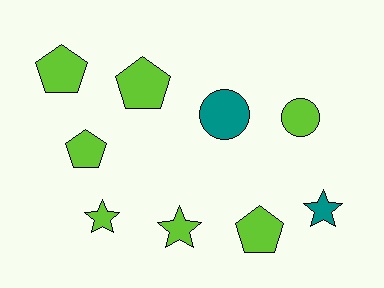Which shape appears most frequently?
Pentagon, with 4 objects.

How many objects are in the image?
There are 9 objects.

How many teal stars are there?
There is 1 teal star.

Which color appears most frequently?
Lime, with 7 objects.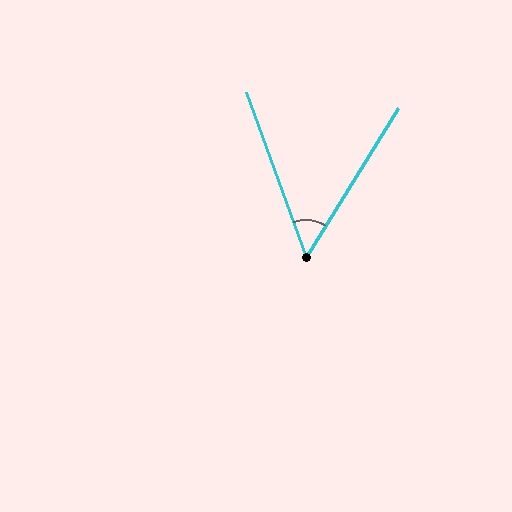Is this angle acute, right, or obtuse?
It is acute.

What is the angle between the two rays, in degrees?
Approximately 52 degrees.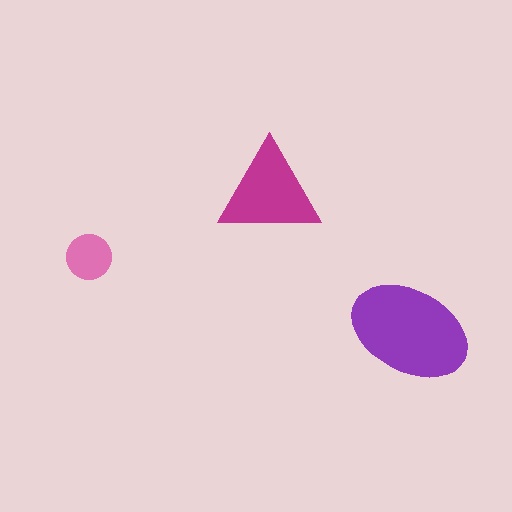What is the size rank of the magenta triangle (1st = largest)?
2nd.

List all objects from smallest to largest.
The pink circle, the magenta triangle, the purple ellipse.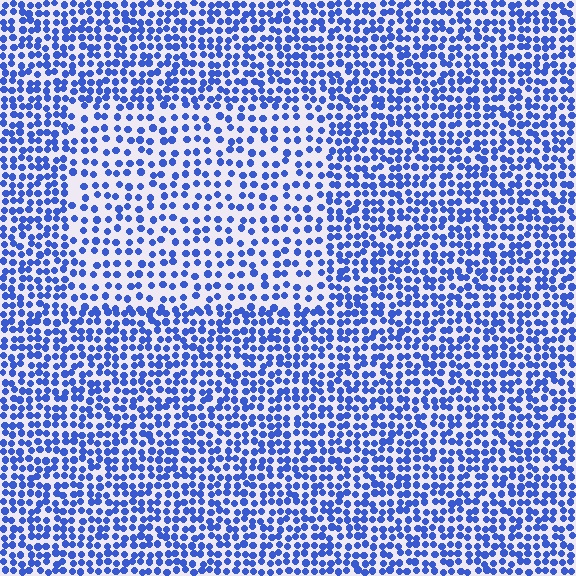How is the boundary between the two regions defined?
The boundary is defined by a change in element density (approximately 1.7x ratio). All elements are the same color, size, and shape.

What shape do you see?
I see a rectangle.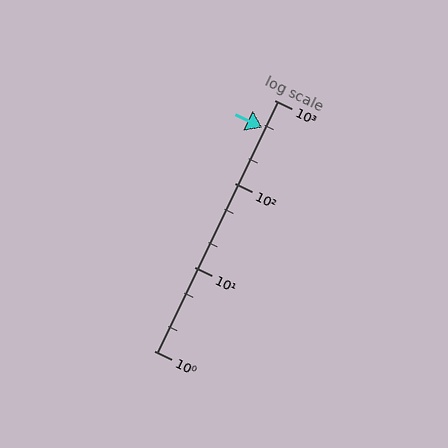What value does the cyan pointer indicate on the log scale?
The pointer indicates approximately 470.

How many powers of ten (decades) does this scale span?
The scale spans 3 decades, from 1 to 1000.